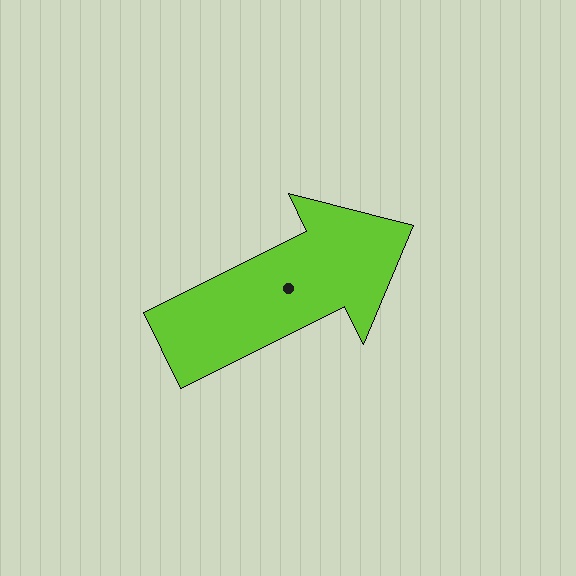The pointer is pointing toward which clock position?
Roughly 2 o'clock.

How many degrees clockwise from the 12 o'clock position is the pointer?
Approximately 64 degrees.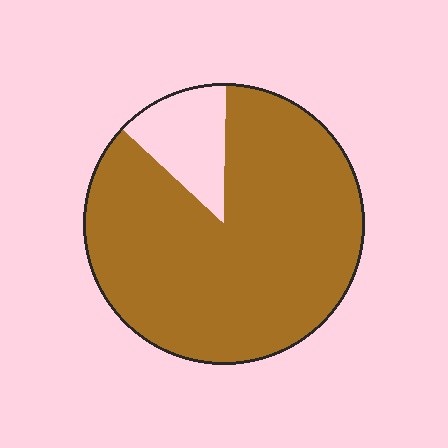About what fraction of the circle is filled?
About seven eighths (7/8).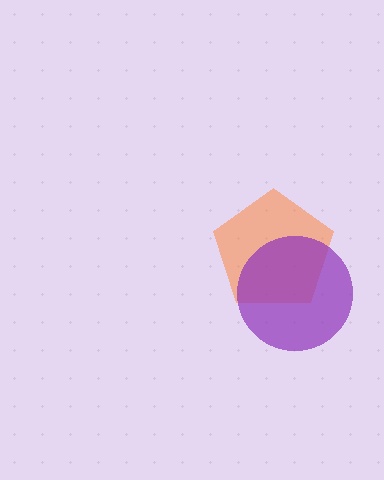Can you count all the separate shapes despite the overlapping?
Yes, there are 2 separate shapes.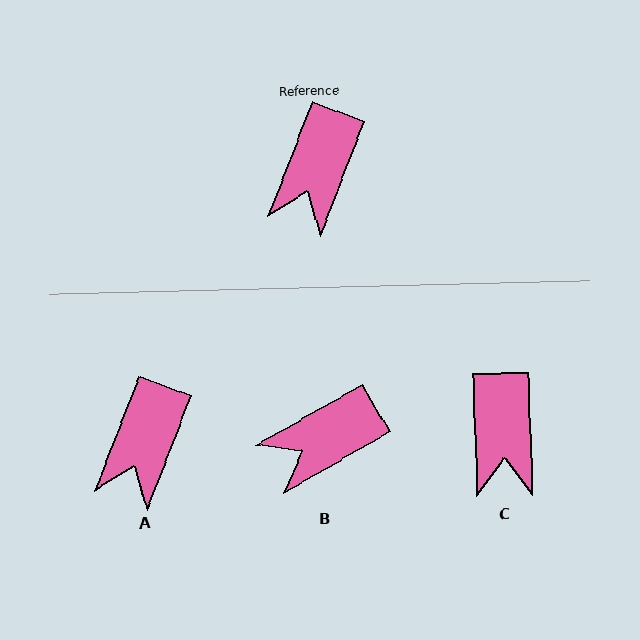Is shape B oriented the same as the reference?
No, it is off by about 39 degrees.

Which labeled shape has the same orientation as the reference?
A.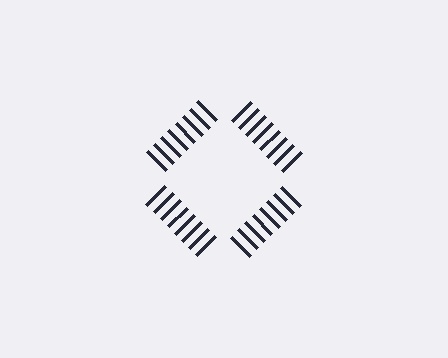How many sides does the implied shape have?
4 sides — the line-ends trace a square.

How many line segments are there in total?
32 — 8 along each of the 4 edges.